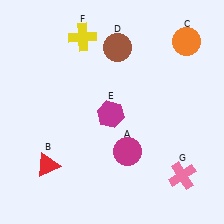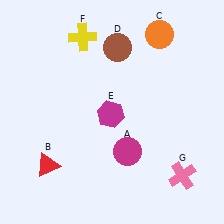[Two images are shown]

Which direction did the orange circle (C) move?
The orange circle (C) moved left.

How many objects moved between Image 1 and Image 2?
1 object moved between the two images.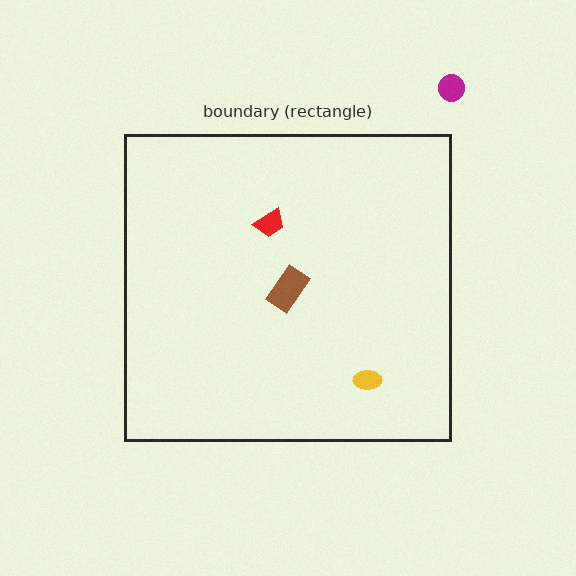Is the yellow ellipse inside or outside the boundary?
Inside.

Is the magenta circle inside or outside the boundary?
Outside.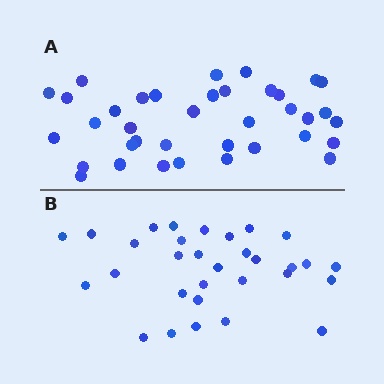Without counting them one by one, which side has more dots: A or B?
Region A (the top region) has more dots.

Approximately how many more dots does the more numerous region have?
Region A has about 6 more dots than region B.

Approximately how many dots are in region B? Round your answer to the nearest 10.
About 30 dots. (The exact count is 31, which rounds to 30.)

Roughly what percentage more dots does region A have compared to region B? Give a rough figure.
About 20% more.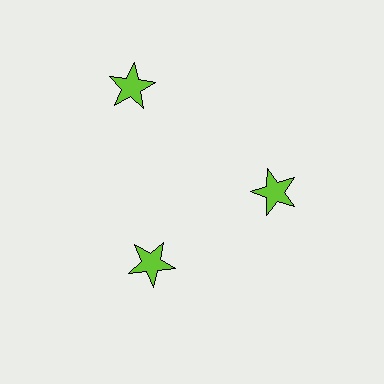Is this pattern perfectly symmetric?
No. The 3 lime stars are arranged in a ring, but one element near the 11 o'clock position is pushed outward from the center, breaking the 3-fold rotational symmetry.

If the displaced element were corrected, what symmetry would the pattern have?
It would have 3-fold rotational symmetry — the pattern would map onto itself every 120 degrees.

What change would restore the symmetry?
The symmetry would be restored by moving it inward, back onto the ring so that all 3 stars sit at equal angles and equal distance from the center.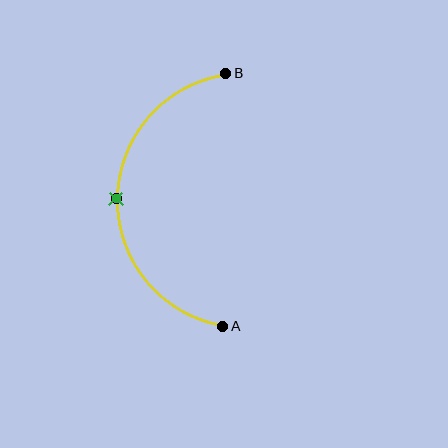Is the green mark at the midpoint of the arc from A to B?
Yes. The green mark lies on the arc at equal arc-length from both A and B — it is the arc midpoint.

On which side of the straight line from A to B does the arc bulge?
The arc bulges to the left of the straight line connecting A and B.